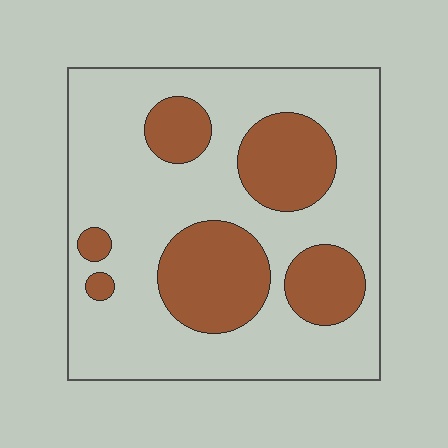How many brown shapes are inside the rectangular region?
6.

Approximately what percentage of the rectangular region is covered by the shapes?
Approximately 30%.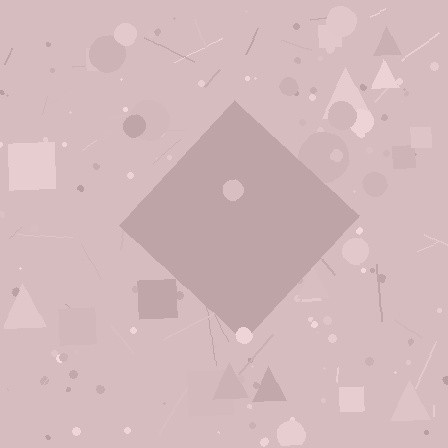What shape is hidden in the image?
A diamond is hidden in the image.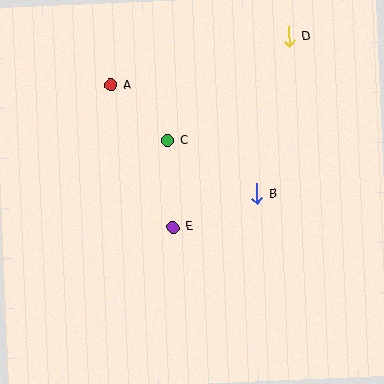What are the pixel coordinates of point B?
Point B is at (257, 194).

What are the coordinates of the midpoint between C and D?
The midpoint between C and D is at (228, 89).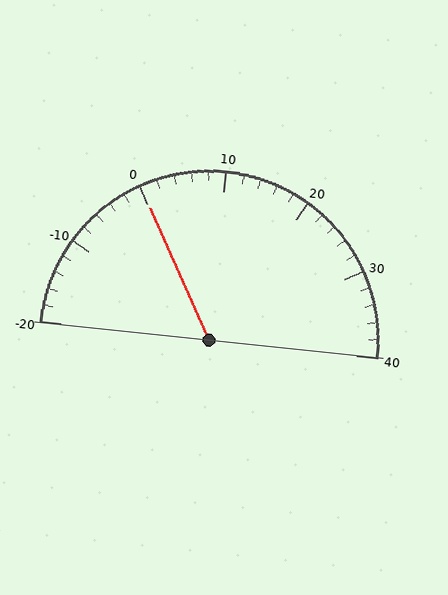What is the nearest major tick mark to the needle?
The nearest major tick mark is 0.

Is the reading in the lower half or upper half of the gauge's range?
The reading is in the lower half of the range (-20 to 40).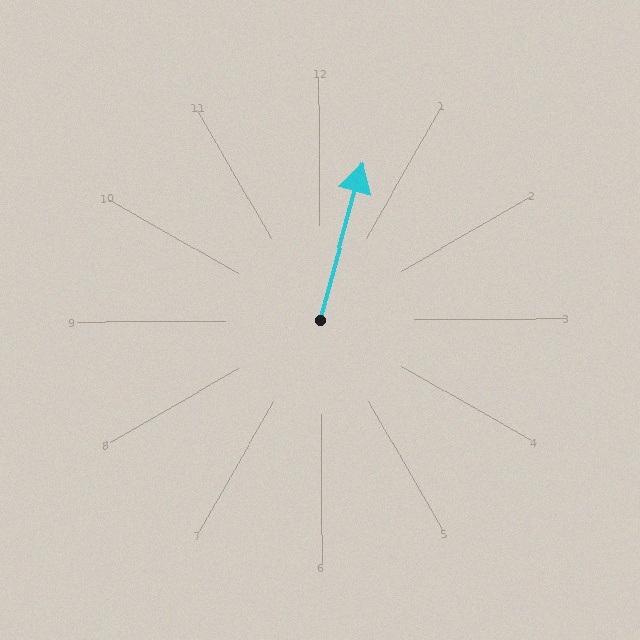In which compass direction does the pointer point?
North.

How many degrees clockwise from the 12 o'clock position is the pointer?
Approximately 15 degrees.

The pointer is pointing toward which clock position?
Roughly 1 o'clock.